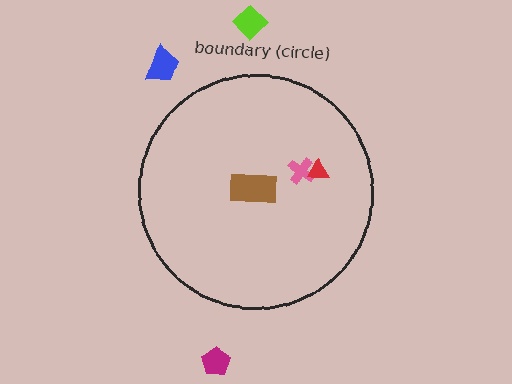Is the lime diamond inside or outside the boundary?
Outside.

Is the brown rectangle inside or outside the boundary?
Inside.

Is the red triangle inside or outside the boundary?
Inside.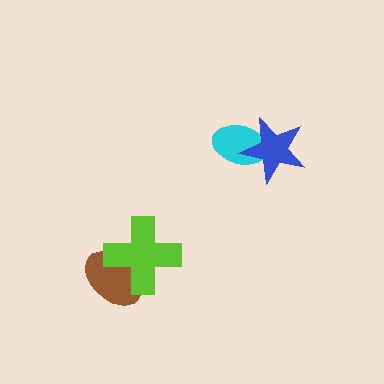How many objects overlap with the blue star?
1 object overlaps with the blue star.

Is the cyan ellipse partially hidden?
Yes, it is partially covered by another shape.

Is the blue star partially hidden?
No, no other shape covers it.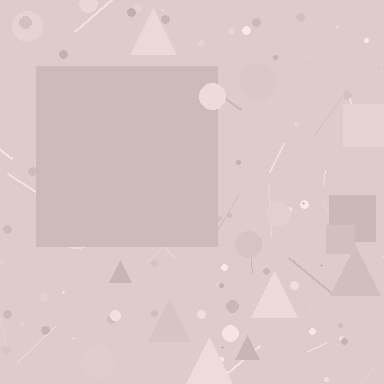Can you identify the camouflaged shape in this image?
The camouflaged shape is a square.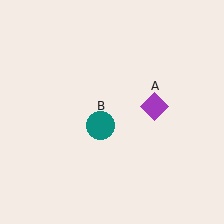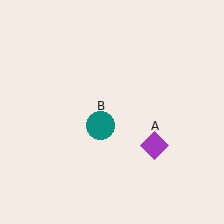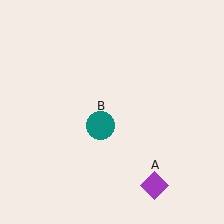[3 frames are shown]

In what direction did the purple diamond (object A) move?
The purple diamond (object A) moved down.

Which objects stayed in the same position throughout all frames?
Teal circle (object B) remained stationary.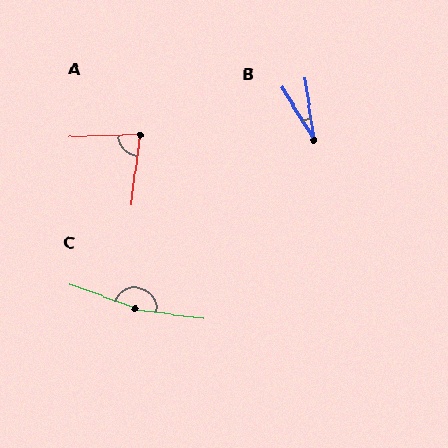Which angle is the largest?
C, at approximately 167 degrees.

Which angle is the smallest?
B, at approximately 23 degrees.